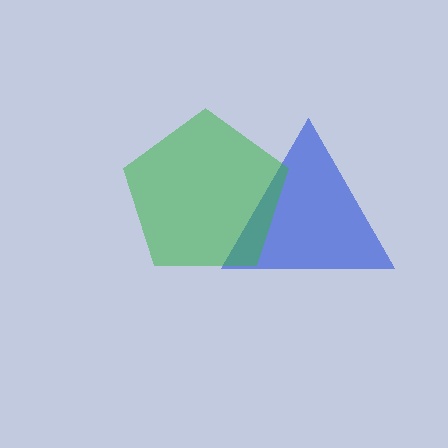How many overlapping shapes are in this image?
There are 2 overlapping shapes in the image.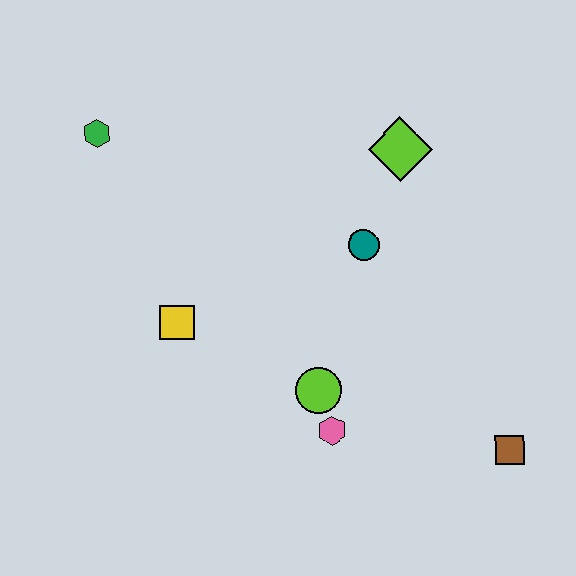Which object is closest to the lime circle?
The pink hexagon is closest to the lime circle.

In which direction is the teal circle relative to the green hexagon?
The teal circle is to the right of the green hexagon.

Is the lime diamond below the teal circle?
No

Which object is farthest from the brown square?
The green hexagon is farthest from the brown square.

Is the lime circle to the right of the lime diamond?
No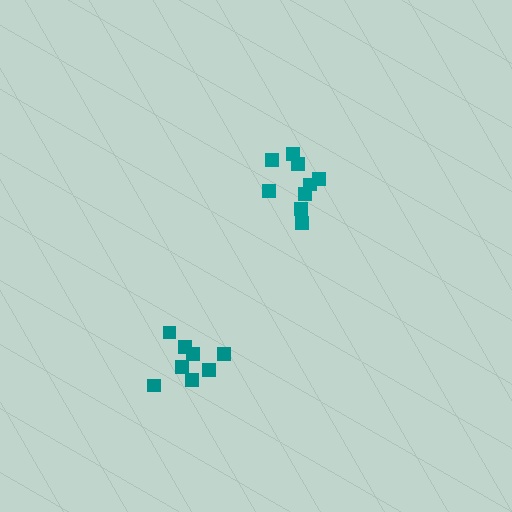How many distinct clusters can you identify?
There are 2 distinct clusters.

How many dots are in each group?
Group 1: 9 dots, Group 2: 8 dots (17 total).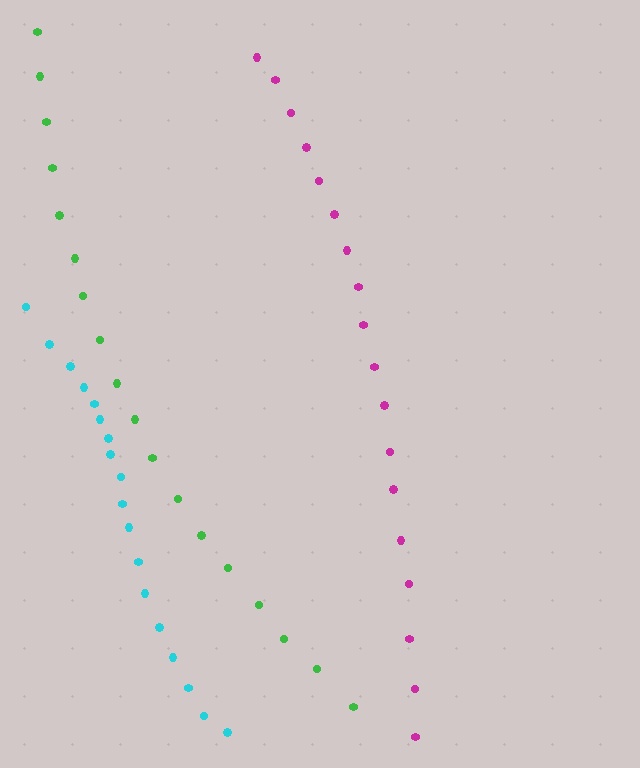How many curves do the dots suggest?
There are 3 distinct paths.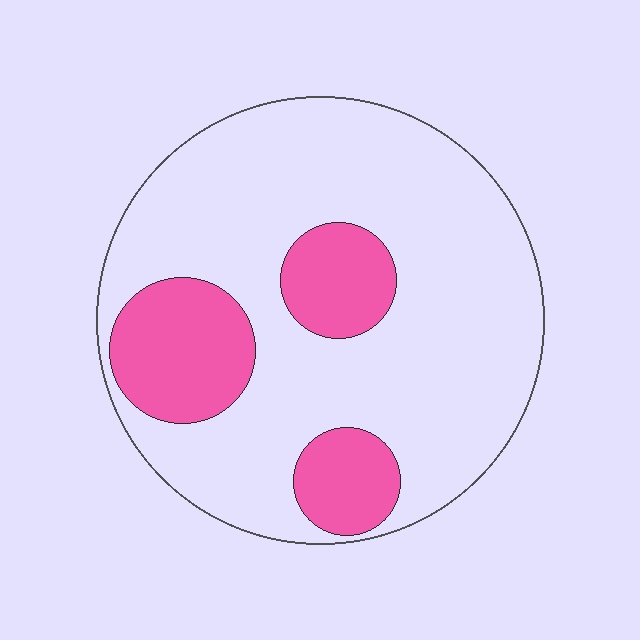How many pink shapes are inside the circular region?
3.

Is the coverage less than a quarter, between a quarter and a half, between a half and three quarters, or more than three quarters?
Less than a quarter.